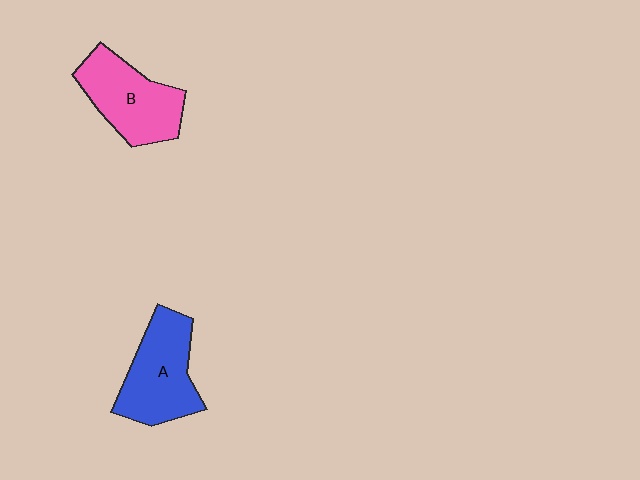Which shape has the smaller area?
Shape B (pink).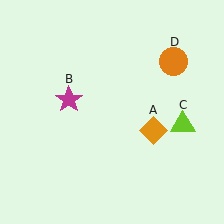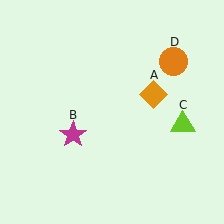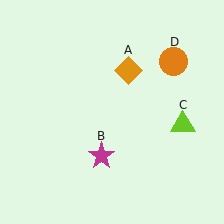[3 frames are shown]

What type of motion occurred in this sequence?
The orange diamond (object A), magenta star (object B) rotated counterclockwise around the center of the scene.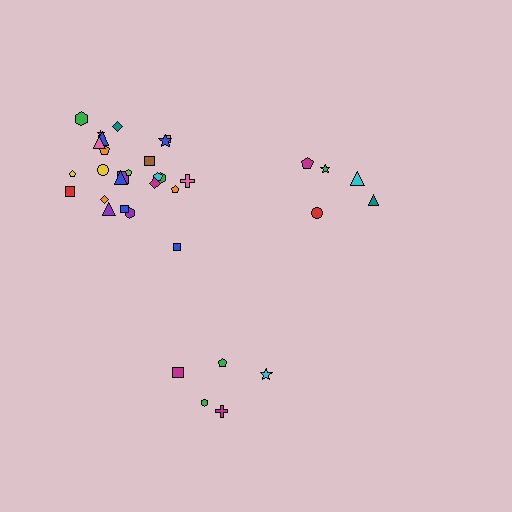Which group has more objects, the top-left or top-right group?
The top-left group.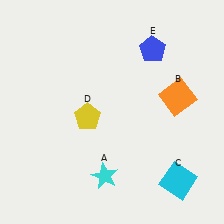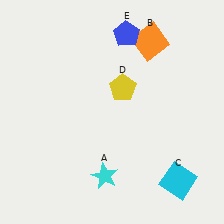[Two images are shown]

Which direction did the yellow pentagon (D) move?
The yellow pentagon (D) moved right.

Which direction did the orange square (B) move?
The orange square (B) moved up.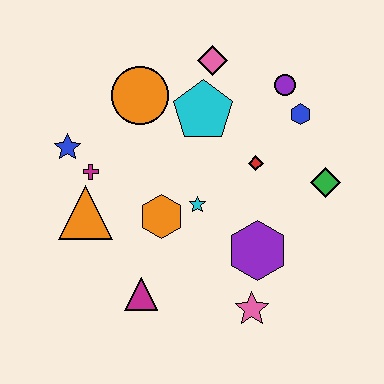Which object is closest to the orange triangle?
The magenta cross is closest to the orange triangle.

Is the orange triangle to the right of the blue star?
Yes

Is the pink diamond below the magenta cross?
No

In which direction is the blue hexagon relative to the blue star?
The blue hexagon is to the right of the blue star.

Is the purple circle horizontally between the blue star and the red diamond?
No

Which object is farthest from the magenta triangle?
The purple circle is farthest from the magenta triangle.